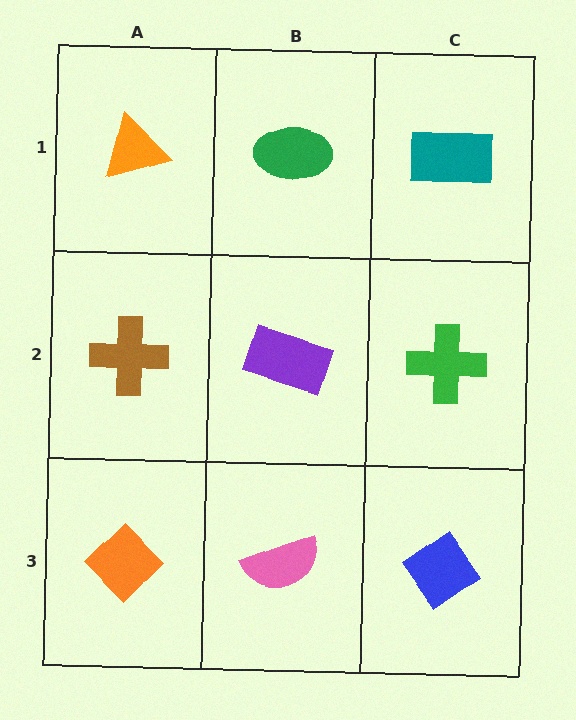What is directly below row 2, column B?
A pink semicircle.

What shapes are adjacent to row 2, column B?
A green ellipse (row 1, column B), a pink semicircle (row 3, column B), a brown cross (row 2, column A), a green cross (row 2, column C).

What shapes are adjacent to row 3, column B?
A purple rectangle (row 2, column B), an orange diamond (row 3, column A), a blue diamond (row 3, column C).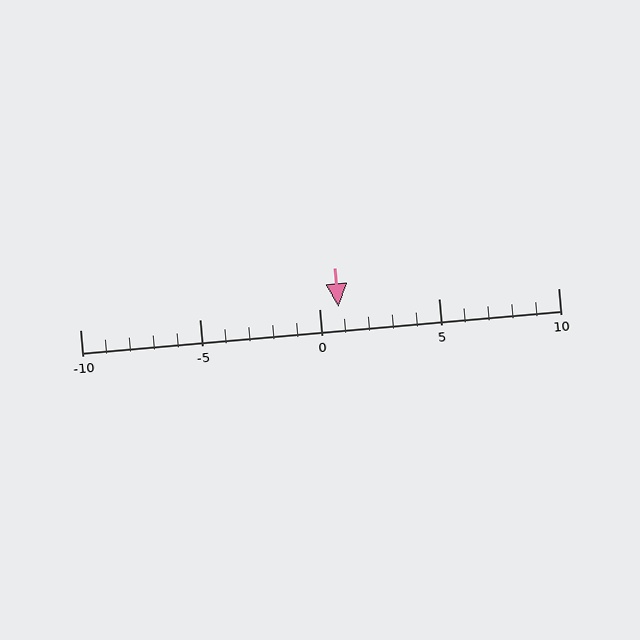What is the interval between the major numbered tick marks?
The major tick marks are spaced 5 units apart.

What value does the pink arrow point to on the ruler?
The pink arrow points to approximately 1.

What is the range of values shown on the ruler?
The ruler shows values from -10 to 10.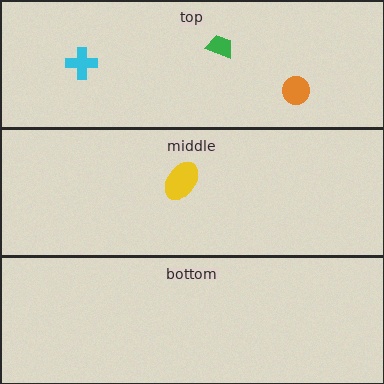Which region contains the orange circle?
The top region.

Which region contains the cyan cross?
The top region.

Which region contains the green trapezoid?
The top region.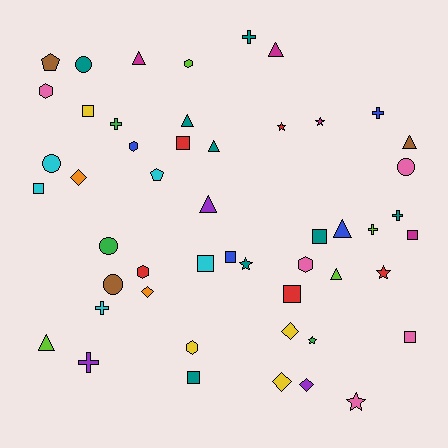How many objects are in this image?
There are 50 objects.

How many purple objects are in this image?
There are 3 purple objects.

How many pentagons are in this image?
There are 2 pentagons.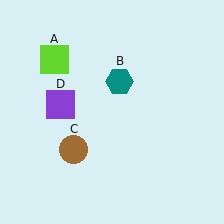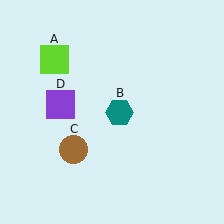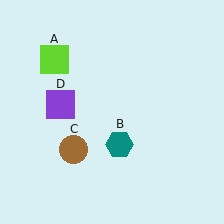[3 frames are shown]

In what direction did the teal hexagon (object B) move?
The teal hexagon (object B) moved down.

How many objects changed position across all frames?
1 object changed position: teal hexagon (object B).